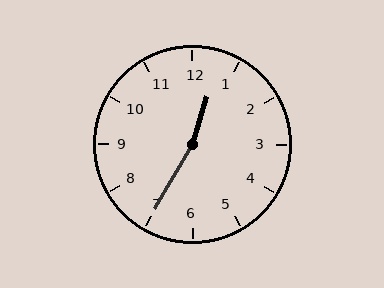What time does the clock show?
12:35.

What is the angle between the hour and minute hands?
Approximately 168 degrees.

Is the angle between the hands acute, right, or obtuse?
It is obtuse.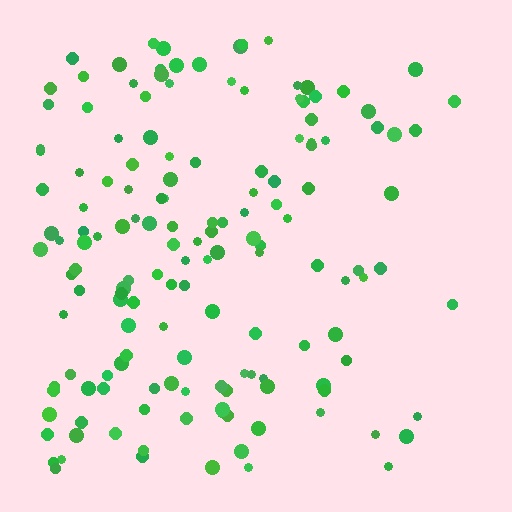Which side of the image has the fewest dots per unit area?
The right.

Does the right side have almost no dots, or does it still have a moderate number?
Still a moderate number, just noticeably fewer than the left.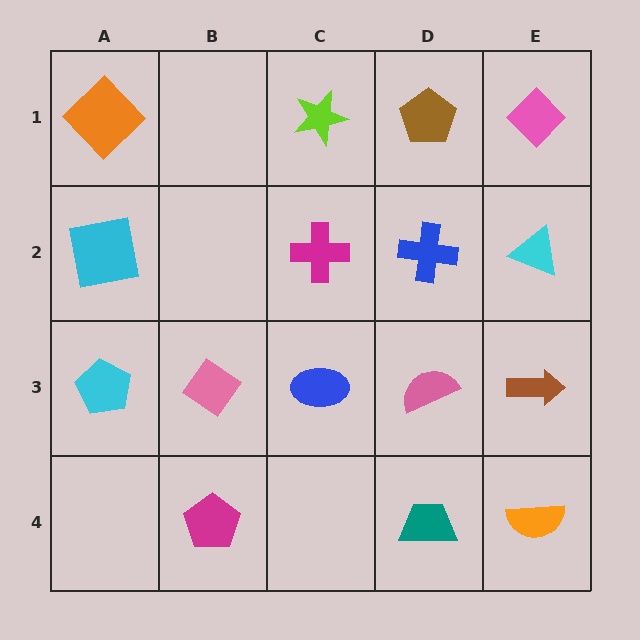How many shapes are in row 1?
4 shapes.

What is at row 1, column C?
A lime star.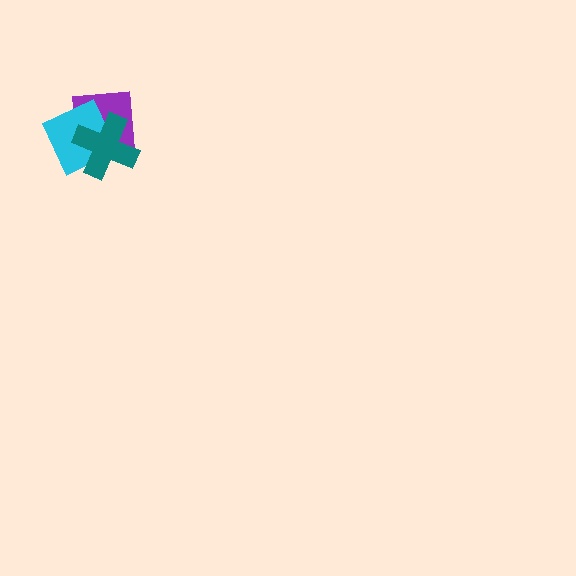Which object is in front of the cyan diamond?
The teal cross is in front of the cyan diamond.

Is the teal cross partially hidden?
No, no other shape covers it.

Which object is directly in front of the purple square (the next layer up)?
The cyan diamond is directly in front of the purple square.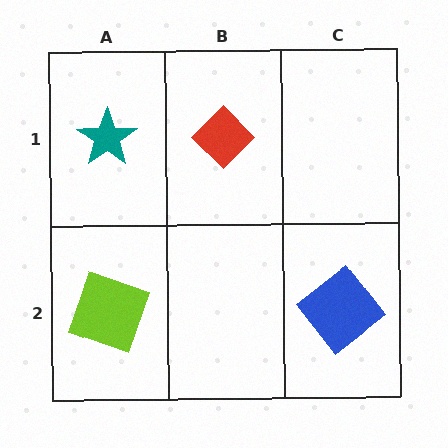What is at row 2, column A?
A lime square.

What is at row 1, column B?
A red diamond.